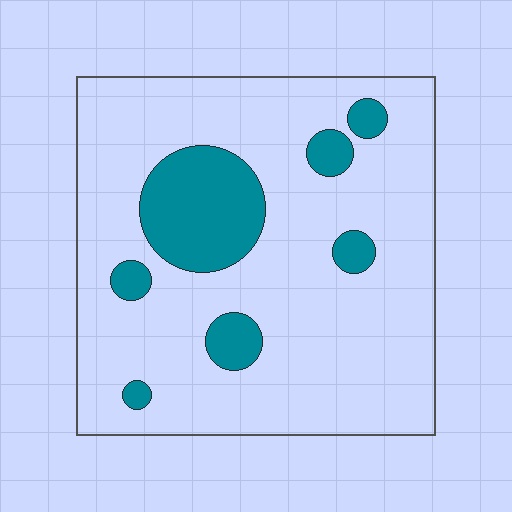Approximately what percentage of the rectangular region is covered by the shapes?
Approximately 15%.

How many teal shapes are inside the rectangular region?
7.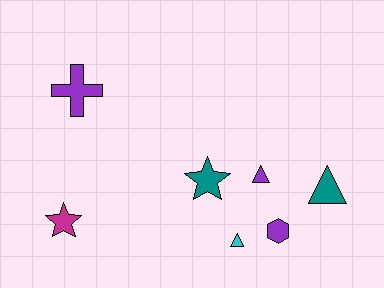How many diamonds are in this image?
There are no diamonds.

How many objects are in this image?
There are 7 objects.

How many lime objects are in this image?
There are no lime objects.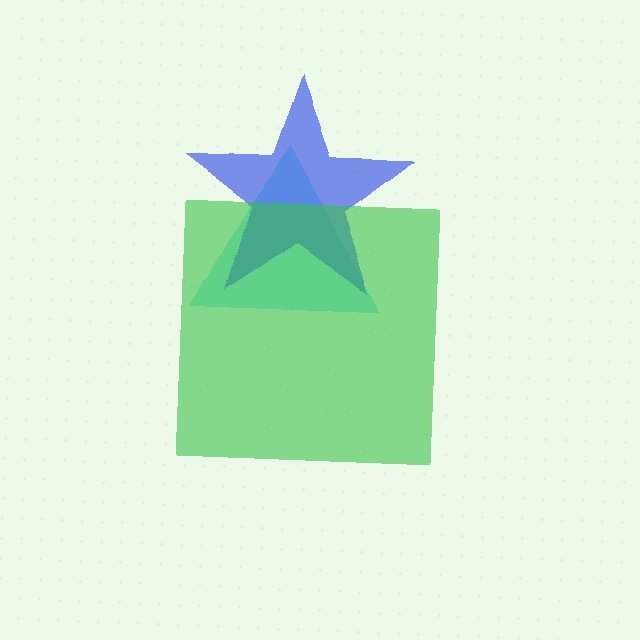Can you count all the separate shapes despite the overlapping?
Yes, there are 3 separate shapes.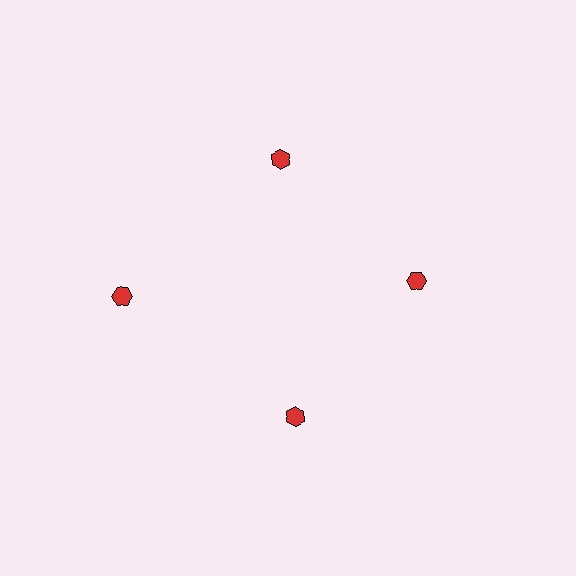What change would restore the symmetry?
The symmetry would be restored by moving it inward, back onto the ring so that all 4 hexagons sit at equal angles and equal distance from the center.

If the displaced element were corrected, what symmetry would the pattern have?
It would have 4-fold rotational symmetry — the pattern would map onto itself every 90 degrees.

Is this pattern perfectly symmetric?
No. The 4 red hexagons are arranged in a ring, but one element near the 9 o'clock position is pushed outward from the center, breaking the 4-fold rotational symmetry.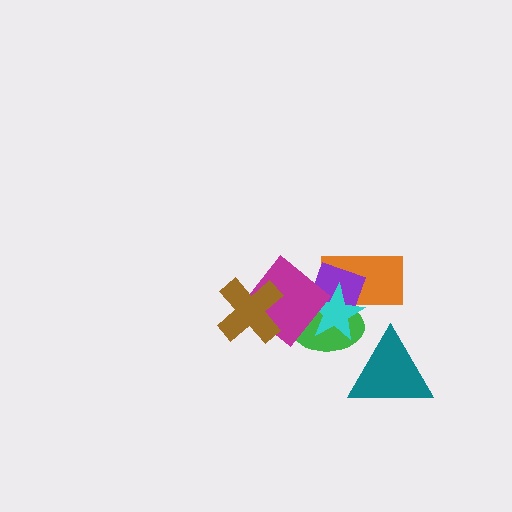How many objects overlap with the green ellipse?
5 objects overlap with the green ellipse.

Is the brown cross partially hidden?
No, no other shape covers it.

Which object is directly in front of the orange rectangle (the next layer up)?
The purple rectangle is directly in front of the orange rectangle.